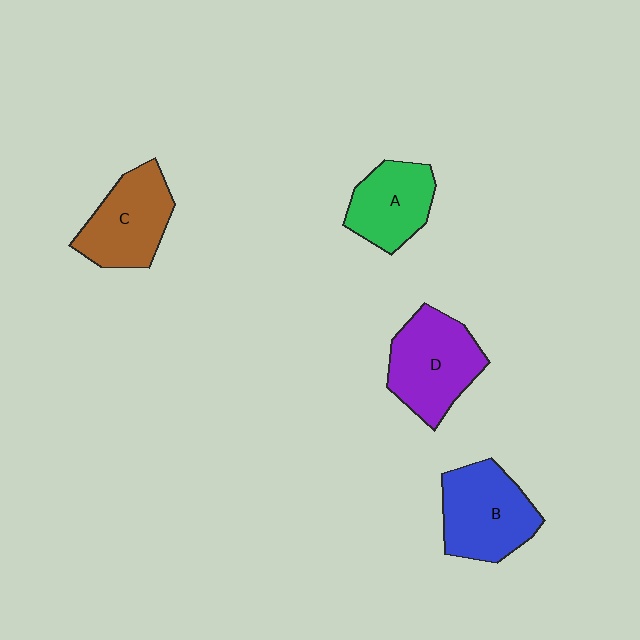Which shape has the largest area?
Shape D (purple).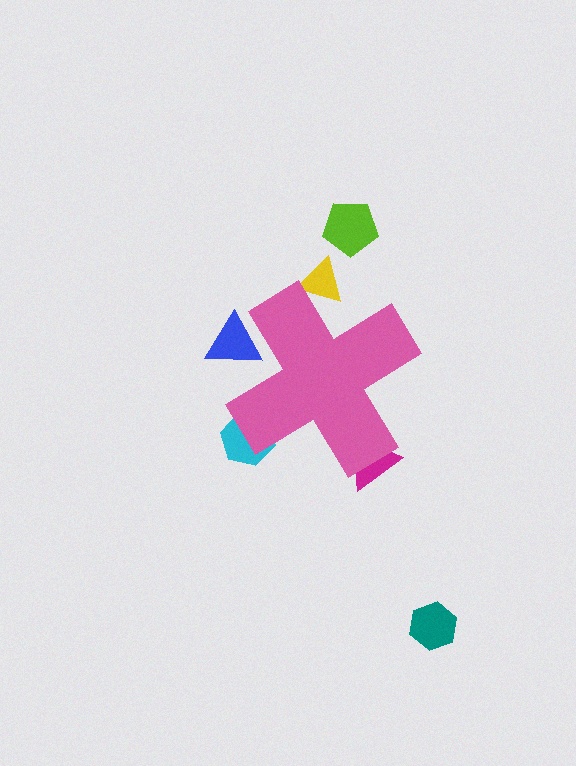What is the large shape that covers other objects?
A pink cross.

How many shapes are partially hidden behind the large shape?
4 shapes are partially hidden.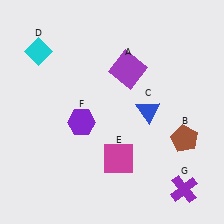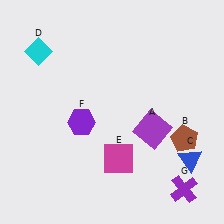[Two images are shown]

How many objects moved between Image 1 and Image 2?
2 objects moved between the two images.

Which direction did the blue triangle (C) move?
The blue triangle (C) moved down.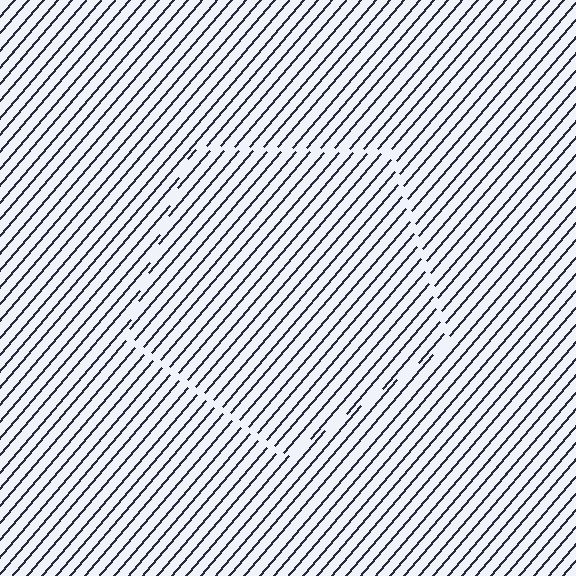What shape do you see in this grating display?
An illusory pentagon. The interior of the shape contains the same grating, shifted by half a period — the contour is defined by the phase discontinuity where line-ends from the inner and outer gratings abut.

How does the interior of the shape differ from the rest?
The interior of the shape contains the same grating, shifted by half a period — the contour is defined by the phase discontinuity where line-ends from the inner and outer gratings abut.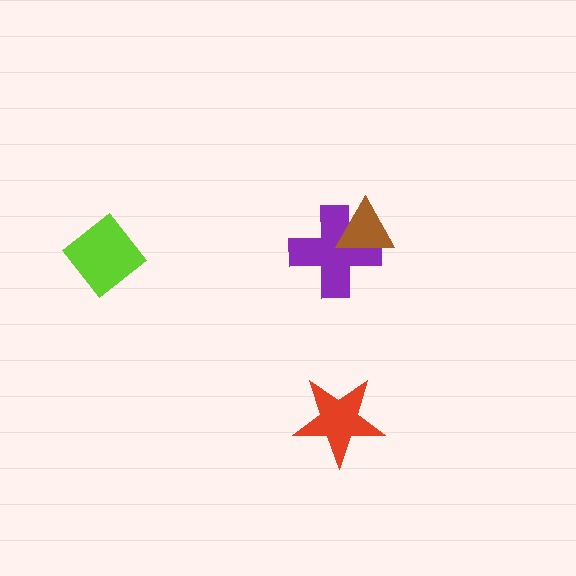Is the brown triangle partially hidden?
No, no other shape covers it.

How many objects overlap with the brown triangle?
1 object overlaps with the brown triangle.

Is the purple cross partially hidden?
Yes, it is partially covered by another shape.